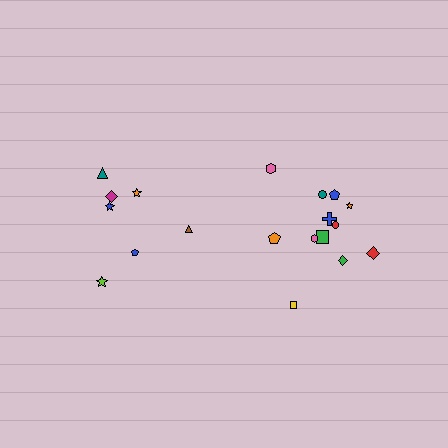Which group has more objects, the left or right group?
The right group.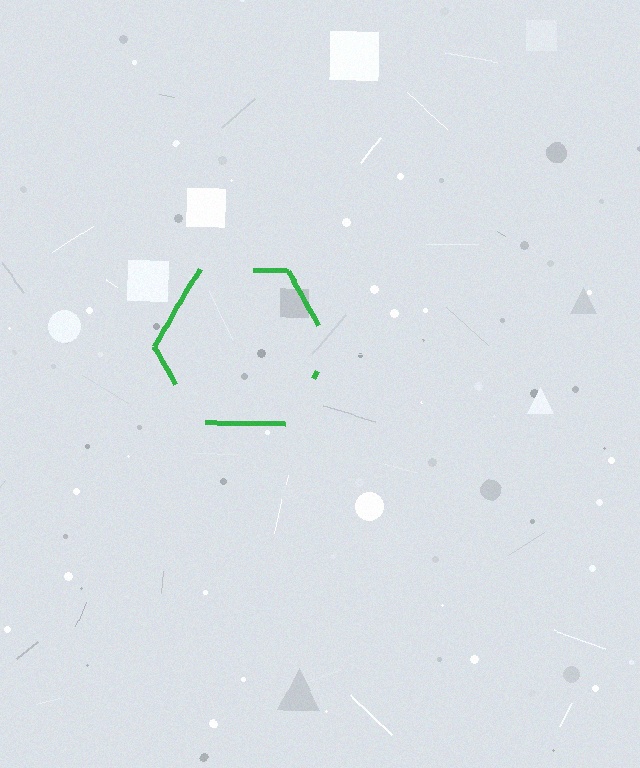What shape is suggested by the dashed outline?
The dashed outline suggests a hexagon.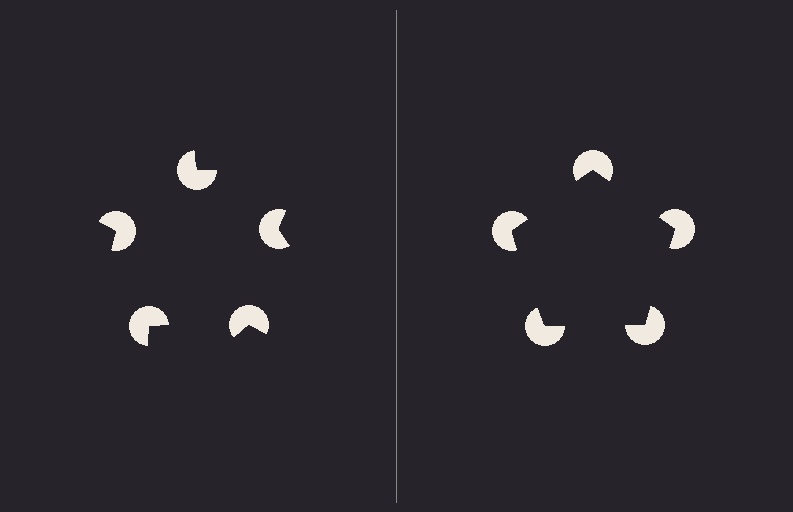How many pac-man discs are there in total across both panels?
10 — 5 on each side.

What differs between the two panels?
The pac-man discs are positioned identically on both sides; only the wedge orientations differ. On the right they align to a pentagon; on the left they are misaligned.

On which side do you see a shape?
An illusory pentagon appears on the right side. On the left side the wedge cuts are rotated, so no coherent shape forms.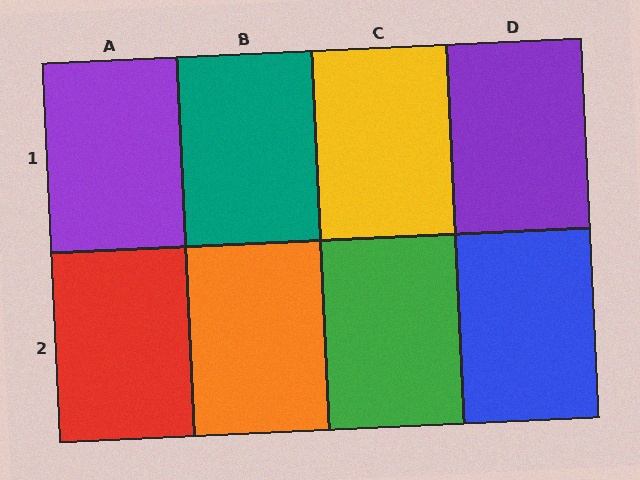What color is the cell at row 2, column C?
Green.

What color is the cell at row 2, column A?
Red.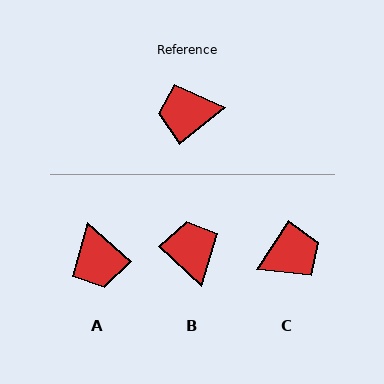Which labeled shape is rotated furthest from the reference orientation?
C, about 162 degrees away.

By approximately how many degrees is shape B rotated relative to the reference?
Approximately 82 degrees clockwise.